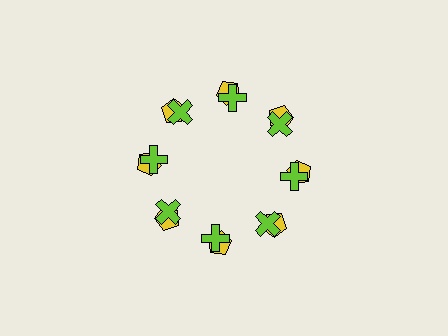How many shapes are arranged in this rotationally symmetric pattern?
There are 16 shapes, arranged in 8 groups of 2.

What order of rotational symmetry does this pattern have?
This pattern has 8-fold rotational symmetry.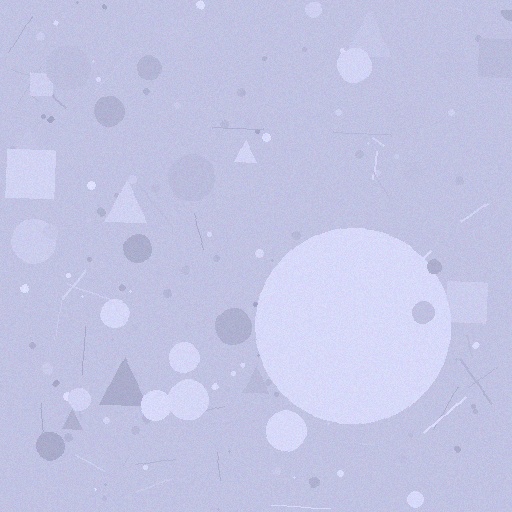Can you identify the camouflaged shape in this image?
The camouflaged shape is a circle.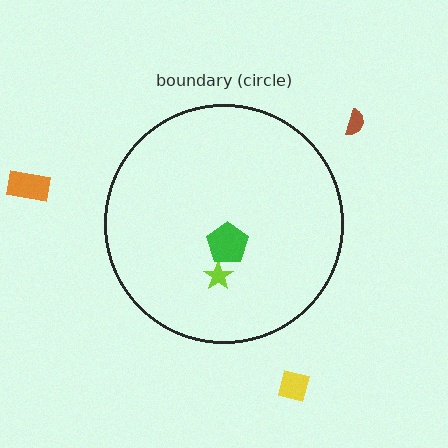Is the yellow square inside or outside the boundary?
Outside.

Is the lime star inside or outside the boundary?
Inside.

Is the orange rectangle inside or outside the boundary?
Outside.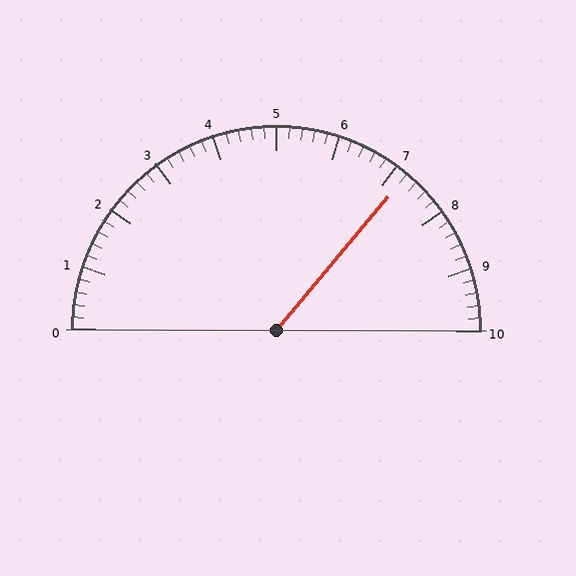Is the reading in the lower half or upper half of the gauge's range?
The reading is in the upper half of the range (0 to 10).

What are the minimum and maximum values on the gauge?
The gauge ranges from 0 to 10.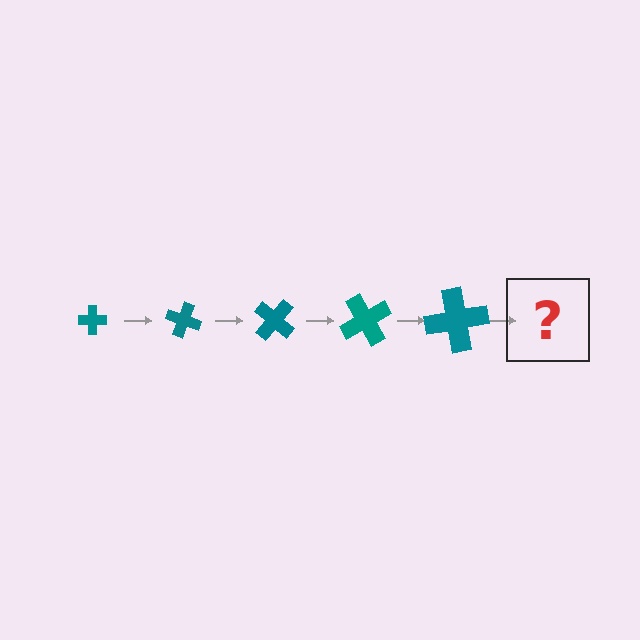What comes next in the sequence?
The next element should be a cross, larger than the previous one and rotated 100 degrees from the start.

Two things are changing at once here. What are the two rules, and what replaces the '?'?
The two rules are that the cross grows larger each step and it rotates 20 degrees each step. The '?' should be a cross, larger than the previous one and rotated 100 degrees from the start.